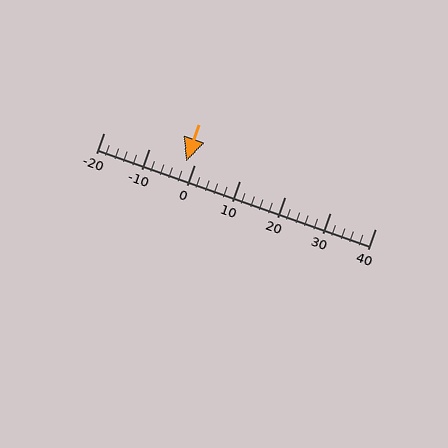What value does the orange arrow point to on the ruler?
The orange arrow points to approximately -2.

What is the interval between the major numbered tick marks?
The major tick marks are spaced 10 units apart.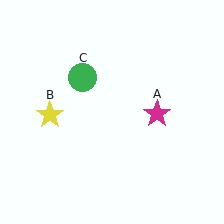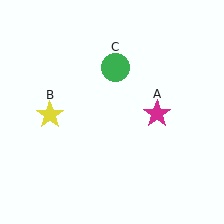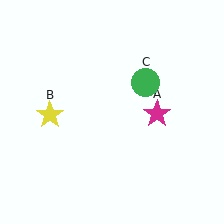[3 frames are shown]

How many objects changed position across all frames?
1 object changed position: green circle (object C).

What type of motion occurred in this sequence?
The green circle (object C) rotated clockwise around the center of the scene.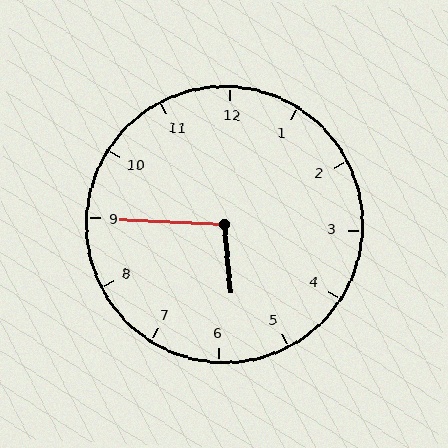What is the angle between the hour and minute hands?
Approximately 98 degrees.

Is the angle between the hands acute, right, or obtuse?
It is obtuse.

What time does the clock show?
5:45.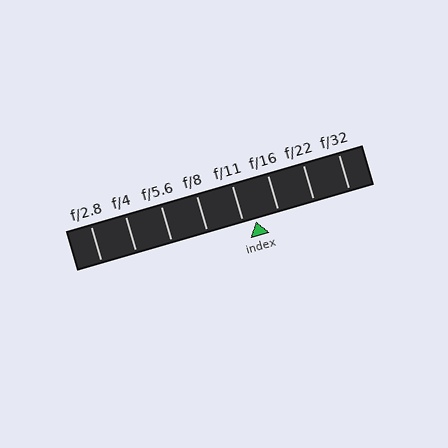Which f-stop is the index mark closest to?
The index mark is closest to f/11.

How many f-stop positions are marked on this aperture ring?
There are 8 f-stop positions marked.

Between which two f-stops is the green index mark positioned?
The index mark is between f/11 and f/16.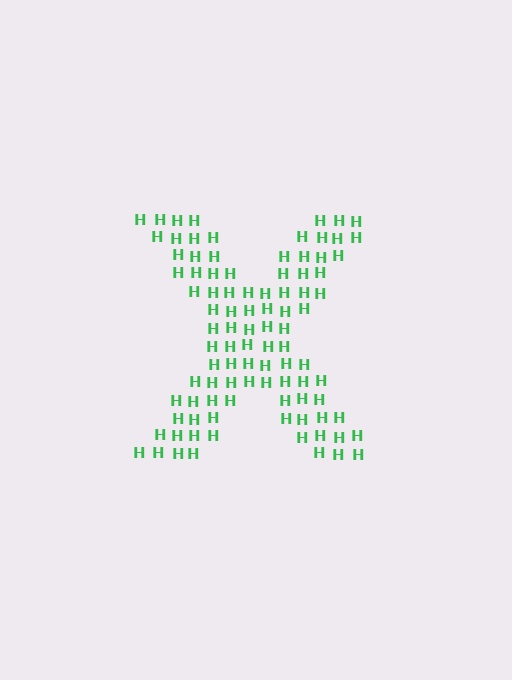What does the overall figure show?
The overall figure shows the letter X.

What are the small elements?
The small elements are letter H's.